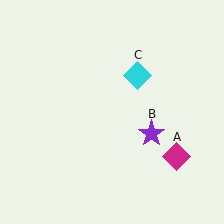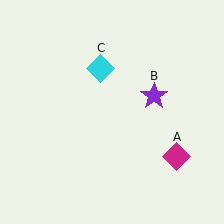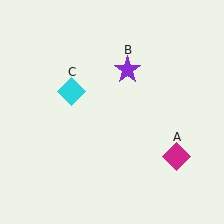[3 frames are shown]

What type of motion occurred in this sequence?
The purple star (object B), cyan diamond (object C) rotated counterclockwise around the center of the scene.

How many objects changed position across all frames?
2 objects changed position: purple star (object B), cyan diamond (object C).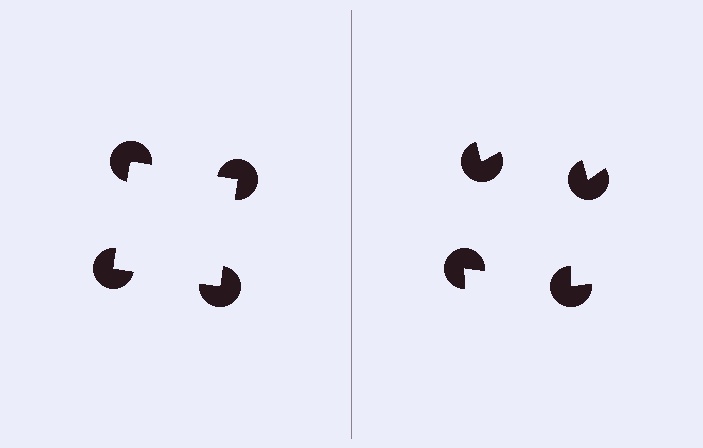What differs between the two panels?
The pac-man discs are positioned identically on both sides; only the wedge orientations differ. On the left they align to a square; on the right they are misaligned.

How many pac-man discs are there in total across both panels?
8 — 4 on each side.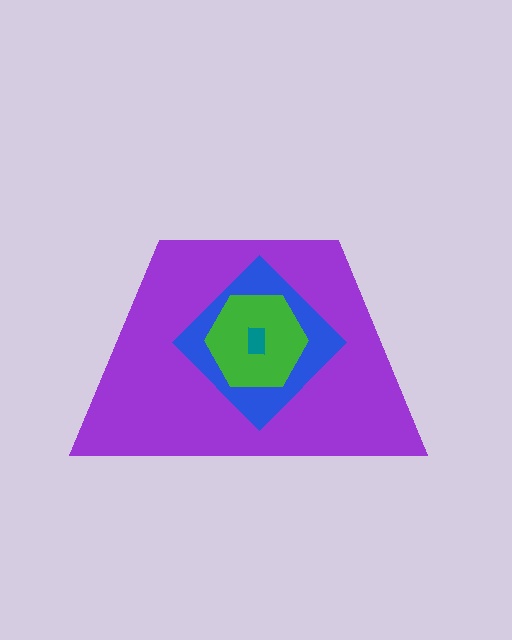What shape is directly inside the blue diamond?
The green hexagon.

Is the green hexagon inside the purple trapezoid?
Yes.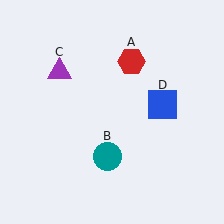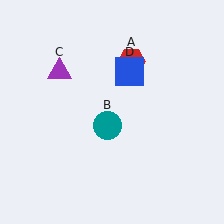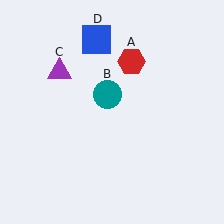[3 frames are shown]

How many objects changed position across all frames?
2 objects changed position: teal circle (object B), blue square (object D).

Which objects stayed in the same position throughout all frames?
Red hexagon (object A) and purple triangle (object C) remained stationary.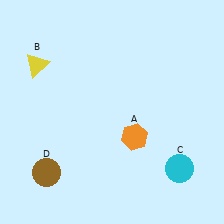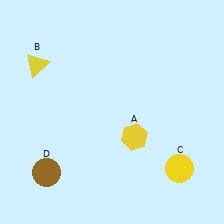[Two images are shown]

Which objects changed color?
A changed from orange to yellow. C changed from cyan to yellow.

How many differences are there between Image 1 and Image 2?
There are 2 differences between the two images.